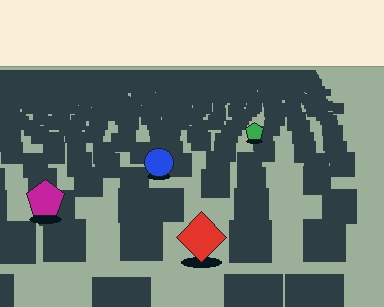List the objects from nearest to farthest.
From nearest to farthest: the red diamond, the magenta pentagon, the blue circle, the green pentagon.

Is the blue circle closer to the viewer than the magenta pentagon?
No. The magenta pentagon is closer — you can tell from the texture gradient: the ground texture is coarser near it.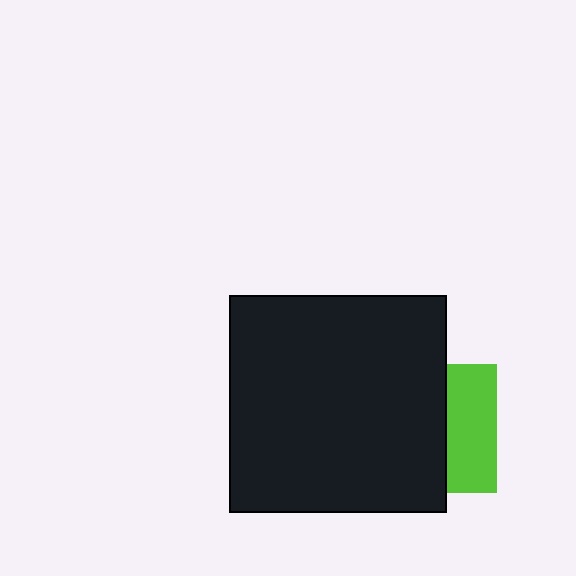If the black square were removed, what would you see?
You would see the complete lime square.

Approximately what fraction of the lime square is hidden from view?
Roughly 61% of the lime square is hidden behind the black square.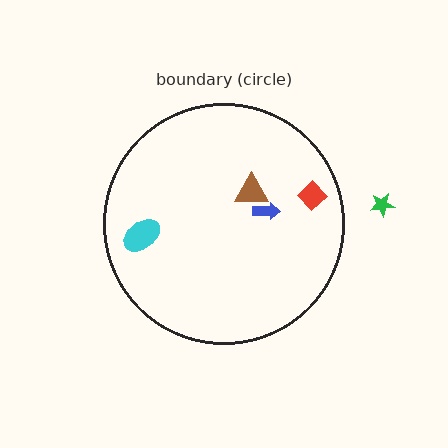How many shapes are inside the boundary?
4 inside, 1 outside.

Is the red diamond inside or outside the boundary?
Inside.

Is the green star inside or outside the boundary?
Outside.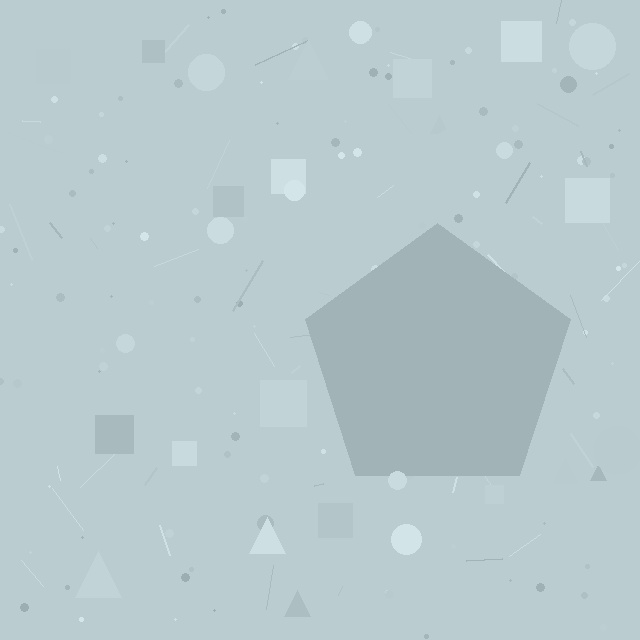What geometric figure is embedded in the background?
A pentagon is embedded in the background.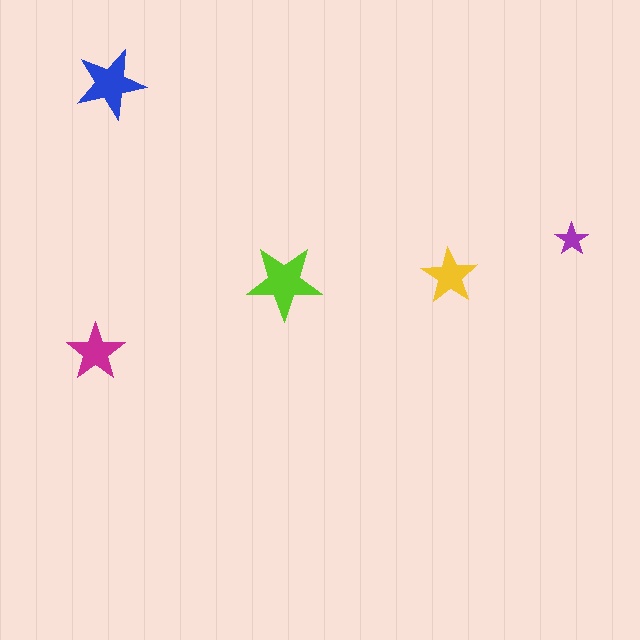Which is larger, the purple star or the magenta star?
The magenta one.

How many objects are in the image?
There are 5 objects in the image.